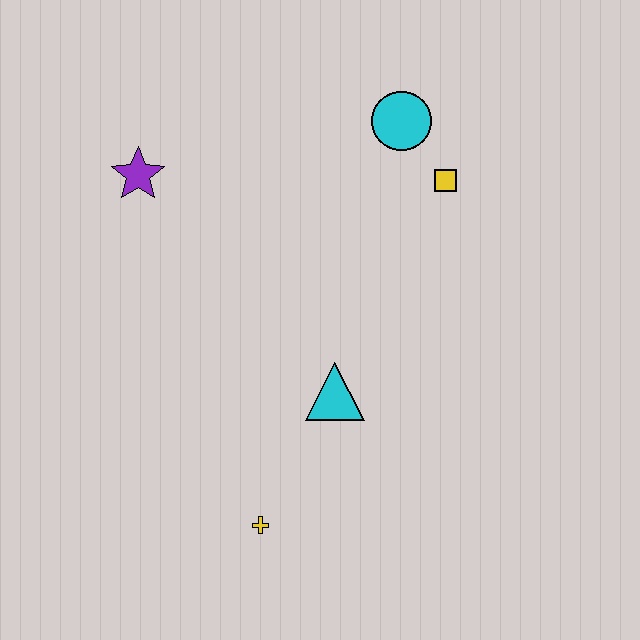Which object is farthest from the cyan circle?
The yellow cross is farthest from the cyan circle.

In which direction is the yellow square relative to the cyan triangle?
The yellow square is above the cyan triangle.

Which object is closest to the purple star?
The cyan circle is closest to the purple star.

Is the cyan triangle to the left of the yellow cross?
No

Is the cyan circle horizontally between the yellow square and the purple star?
Yes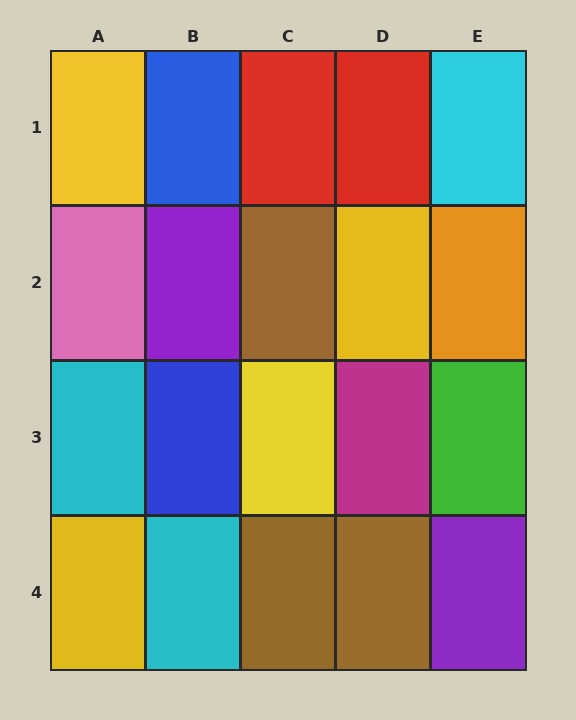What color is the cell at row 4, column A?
Yellow.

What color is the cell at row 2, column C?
Brown.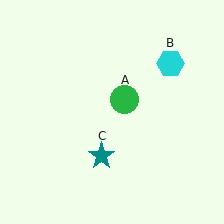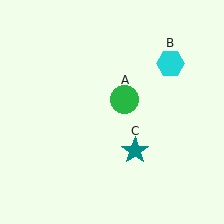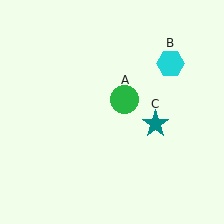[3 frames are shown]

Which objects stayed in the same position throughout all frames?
Green circle (object A) and cyan hexagon (object B) remained stationary.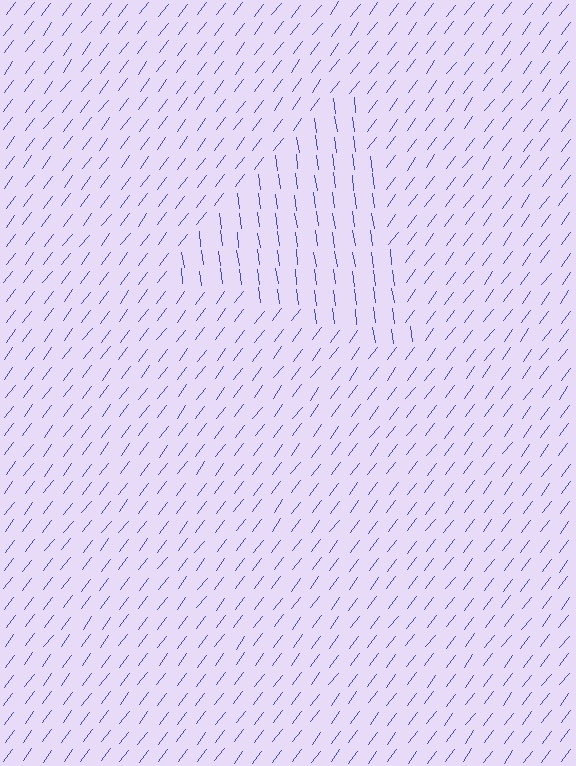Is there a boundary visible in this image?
Yes, there is a texture boundary formed by a change in line orientation.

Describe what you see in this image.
The image is filled with small blue line segments. A triangle region in the image has lines oriented differently from the surrounding lines, creating a visible texture boundary.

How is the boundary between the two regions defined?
The boundary is defined purely by a change in line orientation (approximately 45 degrees difference). All lines are the same color and thickness.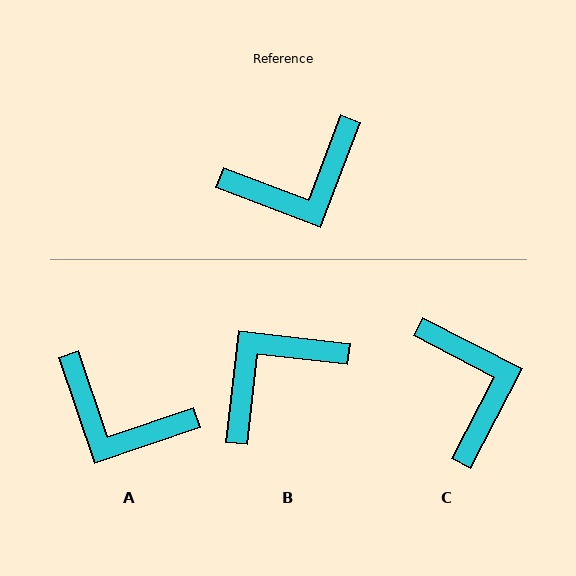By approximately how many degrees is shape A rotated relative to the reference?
Approximately 51 degrees clockwise.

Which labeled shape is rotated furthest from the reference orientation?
B, about 166 degrees away.